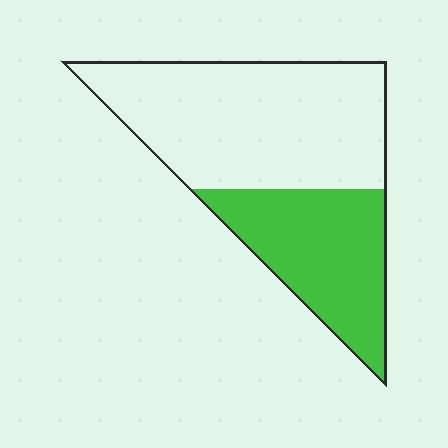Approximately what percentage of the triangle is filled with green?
Approximately 35%.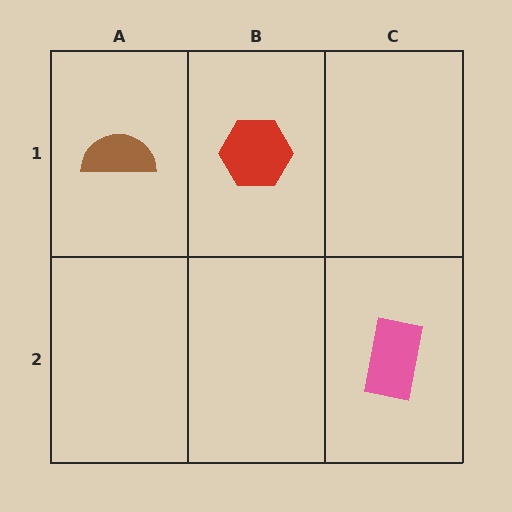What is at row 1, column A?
A brown semicircle.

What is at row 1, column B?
A red hexagon.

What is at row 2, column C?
A pink rectangle.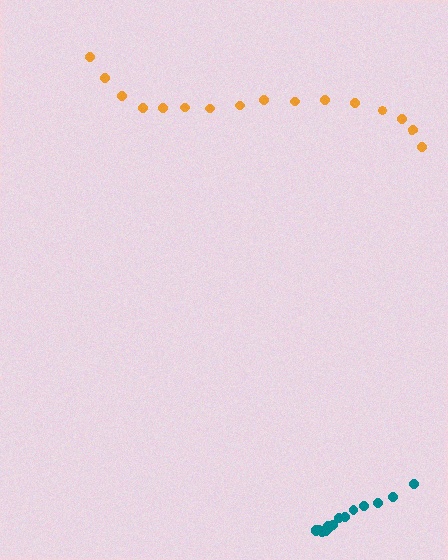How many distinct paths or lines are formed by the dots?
There are 2 distinct paths.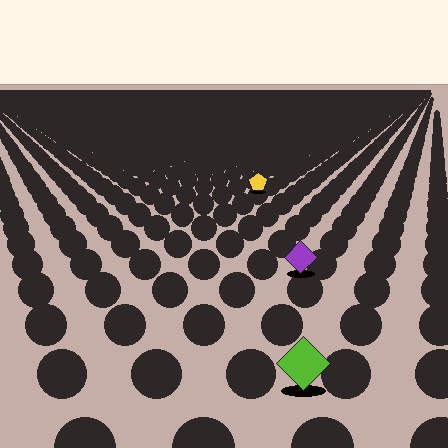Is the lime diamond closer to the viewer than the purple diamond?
Yes. The lime diamond is closer — you can tell from the texture gradient: the ground texture is coarser near it.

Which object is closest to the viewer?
The lime diamond is closest. The texture marks near it are larger and more spread out.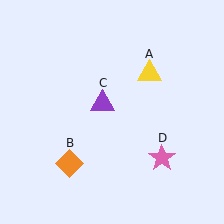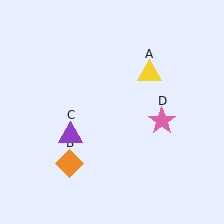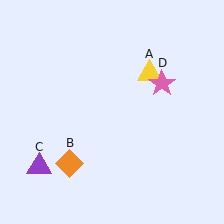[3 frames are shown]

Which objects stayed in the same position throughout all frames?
Yellow triangle (object A) and orange diamond (object B) remained stationary.